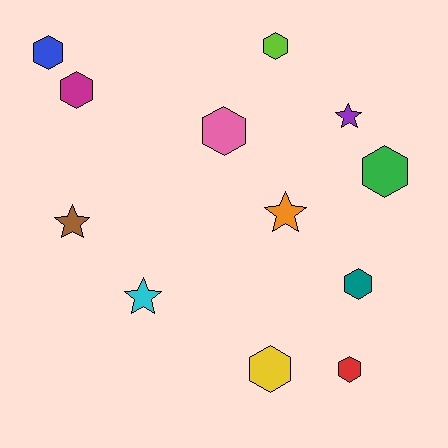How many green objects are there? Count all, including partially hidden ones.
There is 1 green object.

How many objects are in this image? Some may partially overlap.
There are 12 objects.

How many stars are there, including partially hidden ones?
There are 4 stars.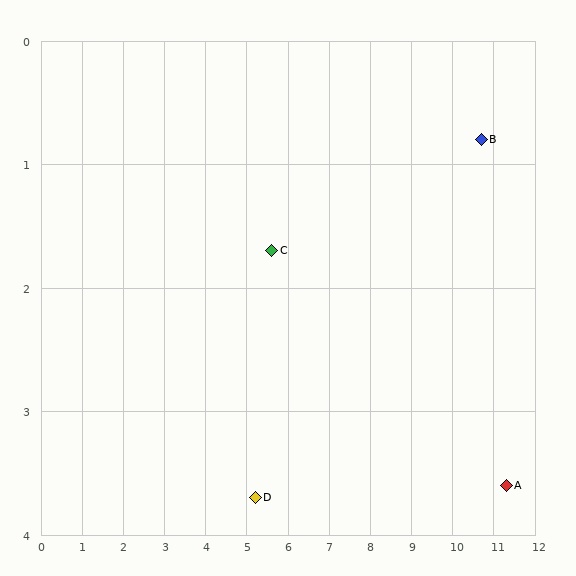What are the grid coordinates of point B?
Point B is at approximately (10.7, 0.8).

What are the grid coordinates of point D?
Point D is at approximately (5.2, 3.7).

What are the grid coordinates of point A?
Point A is at approximately (11.3, 3.6).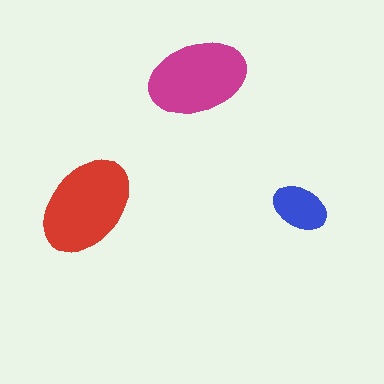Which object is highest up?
The magenta ellipse is topmost.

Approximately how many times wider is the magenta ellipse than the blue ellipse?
About 2 times wider.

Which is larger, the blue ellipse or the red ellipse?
The red one.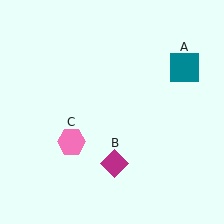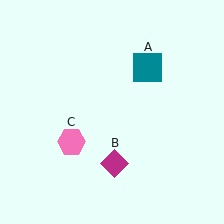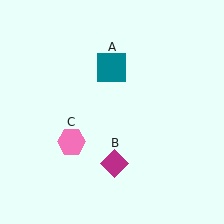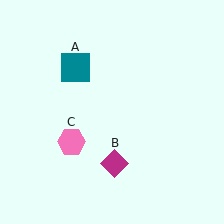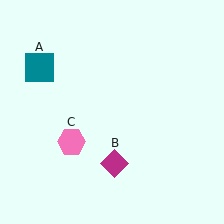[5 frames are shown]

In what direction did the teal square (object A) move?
The teal square (object A) moved left.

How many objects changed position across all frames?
1 object changed position: teal square (object A).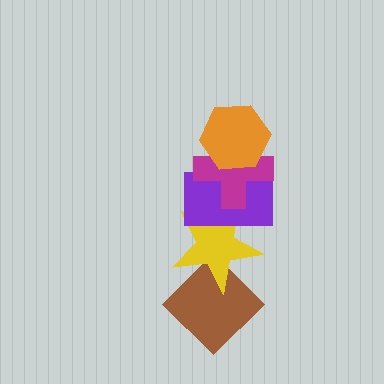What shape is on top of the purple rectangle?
The magenta cross is on top of the purple rectangle.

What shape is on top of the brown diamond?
The yellow star is on top of the brown diamond.